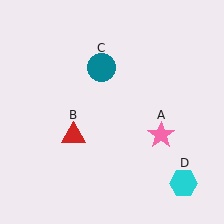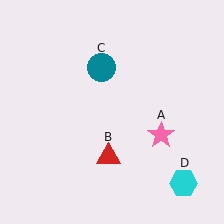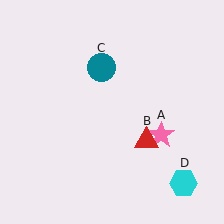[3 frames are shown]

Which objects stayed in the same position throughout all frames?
Pink star (object A) and teal circle (object C) and cyan hexagon (object D) remained stationary.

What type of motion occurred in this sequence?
The red triangle (object B) rotated counterclockwise around the center of the scene.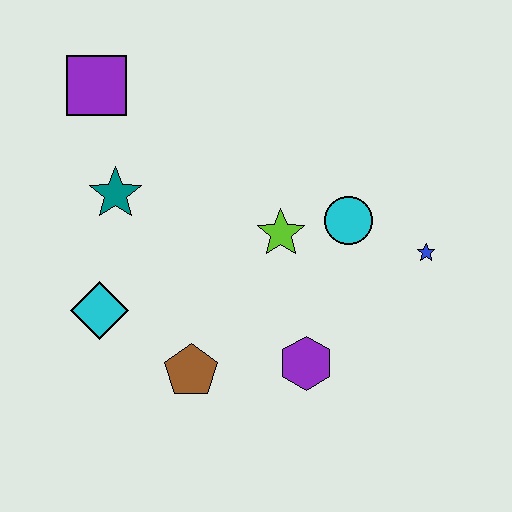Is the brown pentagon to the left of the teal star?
No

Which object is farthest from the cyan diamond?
The blue star is farthest from the cyan diamond.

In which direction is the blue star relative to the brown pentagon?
The blue star is to the right of the brown pentagon.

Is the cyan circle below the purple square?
Yes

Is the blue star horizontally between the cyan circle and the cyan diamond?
No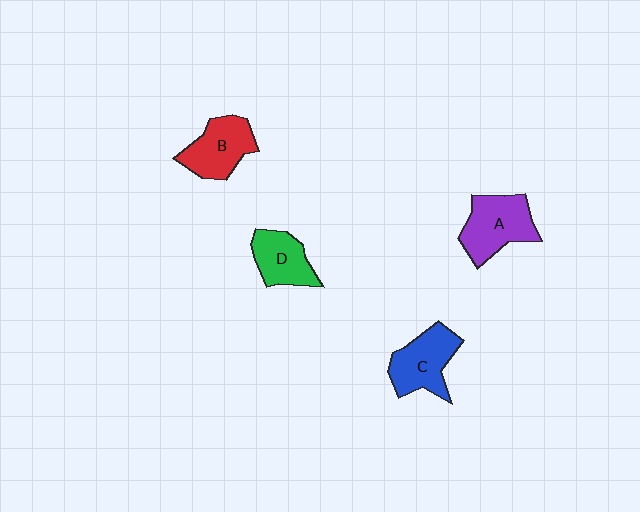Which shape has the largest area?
Shape A (purple).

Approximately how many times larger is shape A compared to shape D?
Approximately 1.4 times.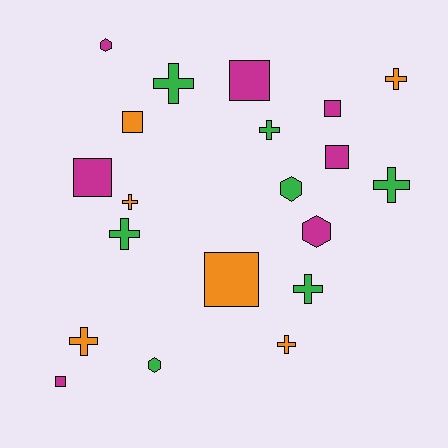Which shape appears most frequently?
Cross, with 9 objects.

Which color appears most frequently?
Green, with 7 objects.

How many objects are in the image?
There are 20 objects.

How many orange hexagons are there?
There are no orange hexagons.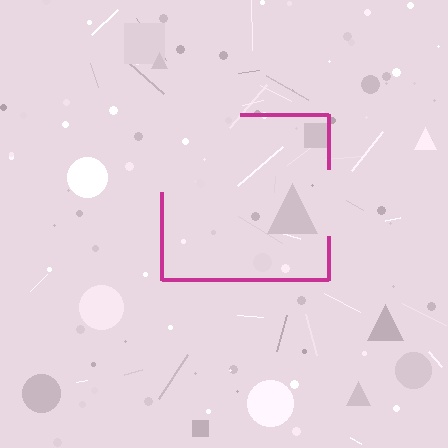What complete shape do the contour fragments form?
The contour fragments form a square.